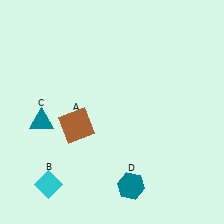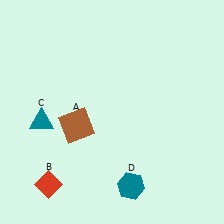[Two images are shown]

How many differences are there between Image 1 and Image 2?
There is 1 difference between the two images.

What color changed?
The diamond (B) changed from cyan in Image 1 to red in Image 2.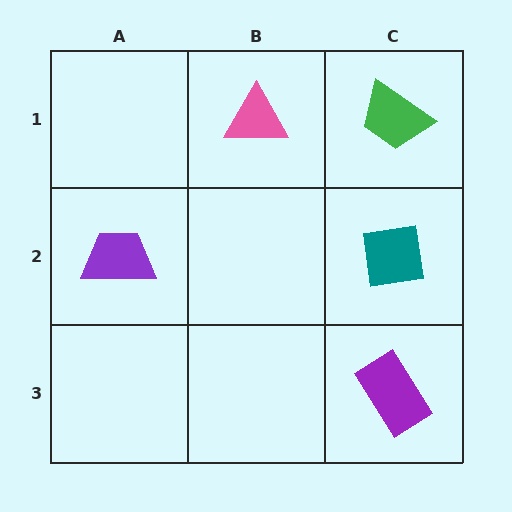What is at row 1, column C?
A green trapezoid.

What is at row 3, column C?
A purple rectangle.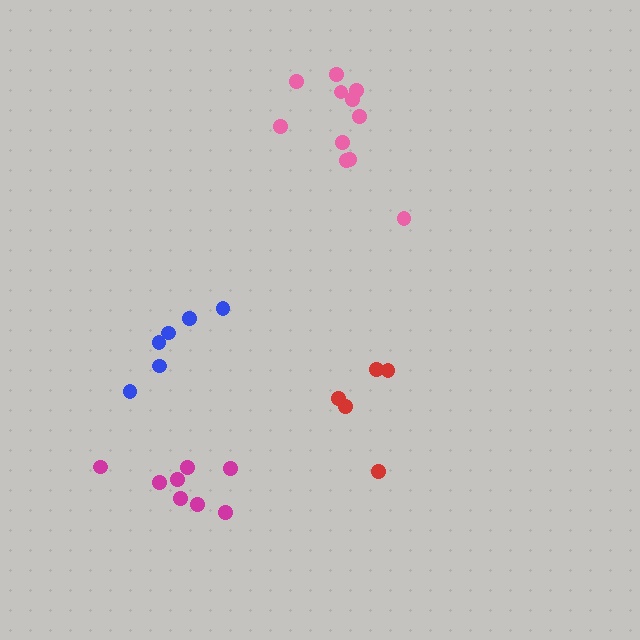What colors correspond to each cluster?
The clusters are colored: blue, pink, red, magenta.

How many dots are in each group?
Group 1: 6 dots, Group 2: 11 dots, Group 3: 5 dots, Group 4: 8 dots (30 total).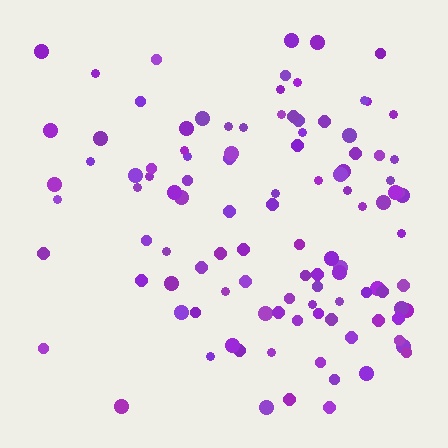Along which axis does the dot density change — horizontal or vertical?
Horizontal.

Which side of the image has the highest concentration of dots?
The right.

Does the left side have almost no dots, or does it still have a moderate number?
Still a moderate number, just noticeably fewer than the right.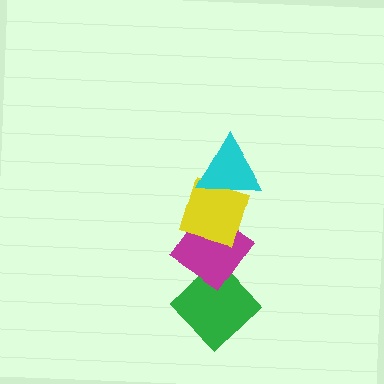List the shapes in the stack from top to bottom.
From top to bottom: the cyan triangle, the yellow diamond, the magenta diamond, the green diamond.